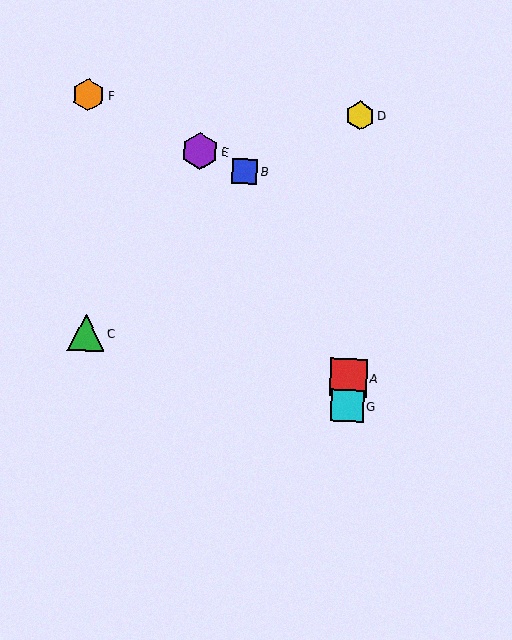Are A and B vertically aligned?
No, A is at x≈348 and B is at x≈245.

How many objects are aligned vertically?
3 objects (A, D, G) are aligned vertically.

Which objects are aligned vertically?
Objects A, D, G are aligned vertically.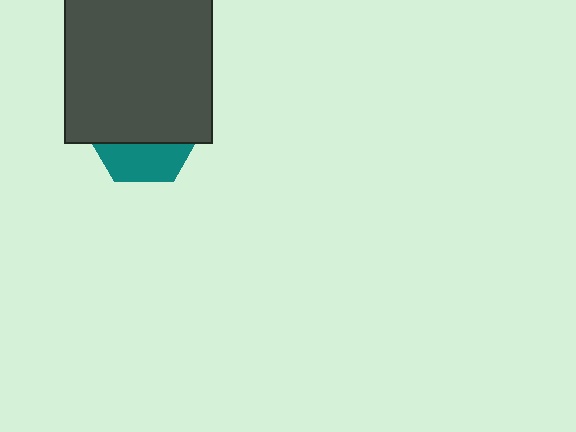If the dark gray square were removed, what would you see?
You would see the complete teal hexagon.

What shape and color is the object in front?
The object in front is a dark gray square.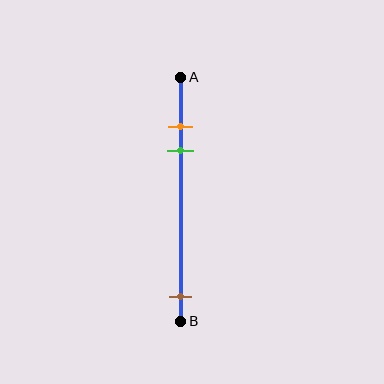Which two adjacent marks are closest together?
The orange and green marks are the closest adjacent pair.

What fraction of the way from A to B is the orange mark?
The orange mark is approximately 20% (0.2) of the way from A to B.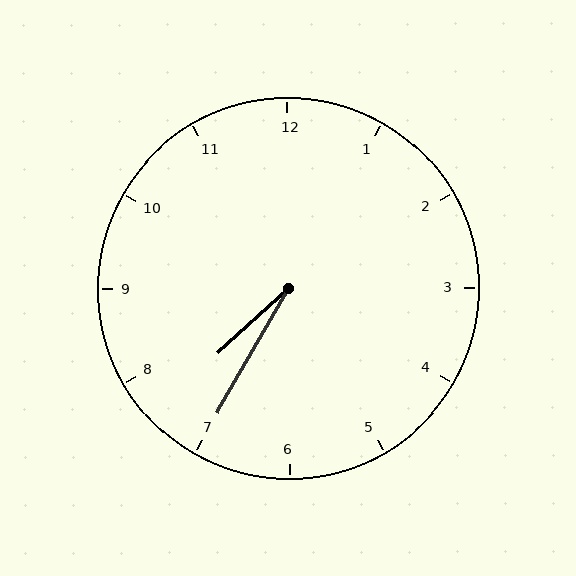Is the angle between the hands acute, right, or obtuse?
It is acute.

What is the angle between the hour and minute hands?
Approximately 18 degrees.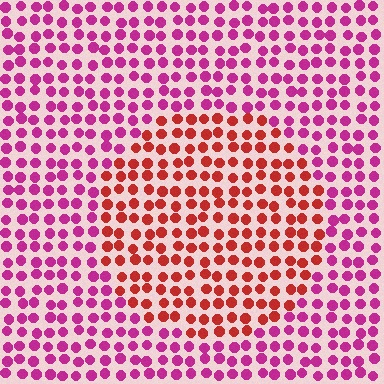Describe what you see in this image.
The image is filled with small magenta elements in a uniform arrangement. A circle-shaped region is visible where the elements are tinted to a slightly different hue, forming a subtle color boundary.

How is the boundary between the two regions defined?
The boundary is defined purely by a slight shift in hue (about 43 degrees). Spacing, size, and orientation are identical on both sides.